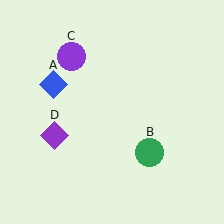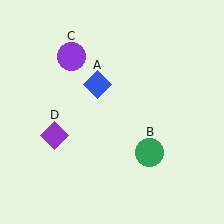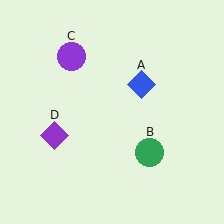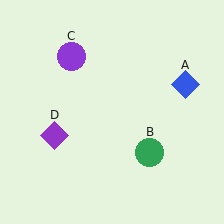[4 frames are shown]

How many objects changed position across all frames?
1 object changed position: blue diamond (object A).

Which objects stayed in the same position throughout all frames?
Green circle (object B) and purple circle (object C) and purple diamond (object D) remained stationary.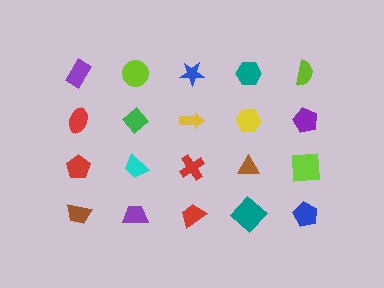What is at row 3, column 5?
A lime square.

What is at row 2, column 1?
A red ellipse.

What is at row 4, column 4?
A teal diamond.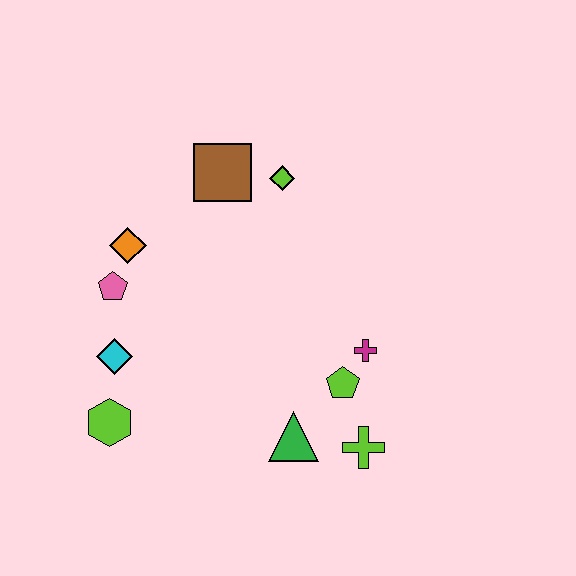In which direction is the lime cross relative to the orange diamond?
The lime cross is to the right of the orange diamond.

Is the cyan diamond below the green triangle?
No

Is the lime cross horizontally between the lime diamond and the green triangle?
No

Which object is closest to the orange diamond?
The pink pentagon is closest to the orange diamond.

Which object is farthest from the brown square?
The lime cross is farthest from the brown square.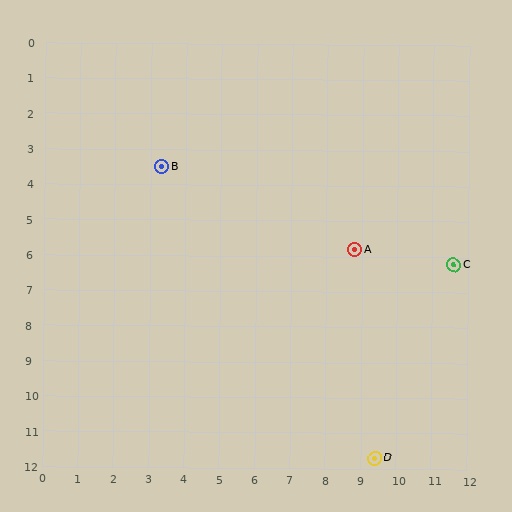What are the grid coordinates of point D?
Point D is at approximately (9.4, 11.7).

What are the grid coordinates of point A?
Point A is at approximately (8.8, 5.8).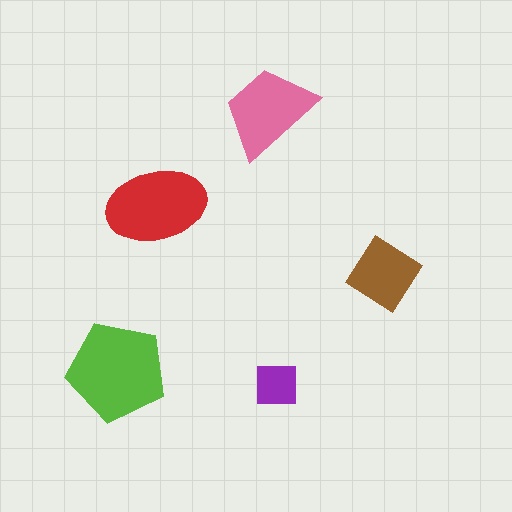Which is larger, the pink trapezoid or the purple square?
The pink trapezoid.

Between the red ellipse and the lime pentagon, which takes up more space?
The lime pentagon.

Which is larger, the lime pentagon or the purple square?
The lime pentagon.